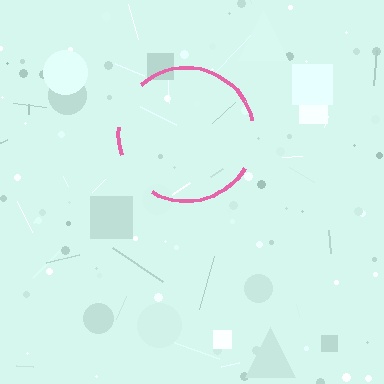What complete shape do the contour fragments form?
The contour fragments form a circle.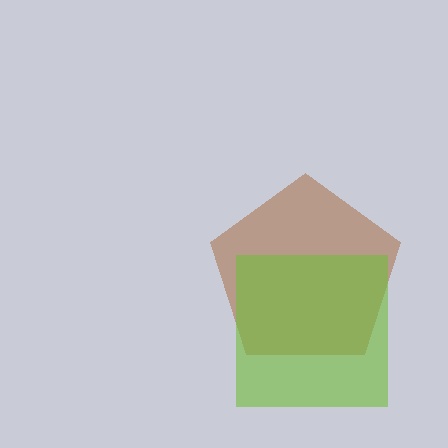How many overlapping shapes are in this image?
There are 2 overlapping shapes in the image.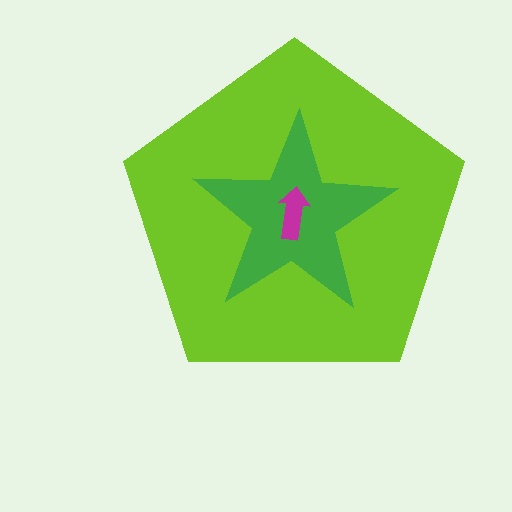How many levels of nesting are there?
3.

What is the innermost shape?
The magenta arrow.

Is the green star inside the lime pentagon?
Yes.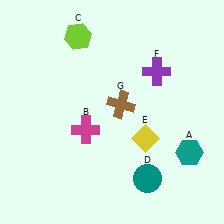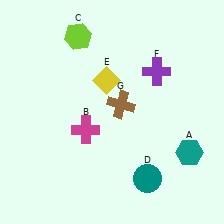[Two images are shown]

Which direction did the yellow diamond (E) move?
The yellow diamond (E) moved up.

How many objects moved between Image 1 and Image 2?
1 object moved between the two images.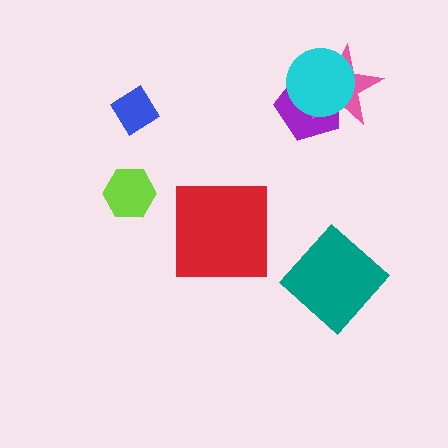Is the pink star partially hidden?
Yes, it is partially covered by another shape.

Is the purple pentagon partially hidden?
Yes, it is partially covered by another shape.